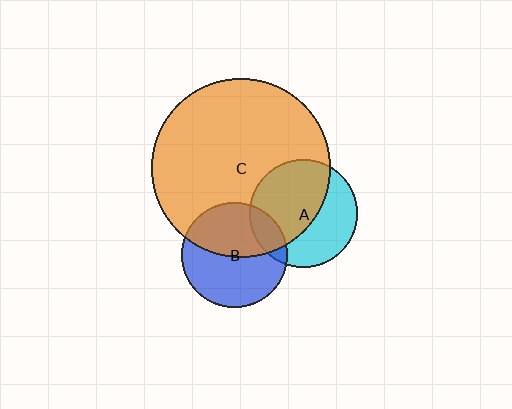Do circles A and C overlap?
Yes.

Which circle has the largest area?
Circle C (orange).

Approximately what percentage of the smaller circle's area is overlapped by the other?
Approximately 55%.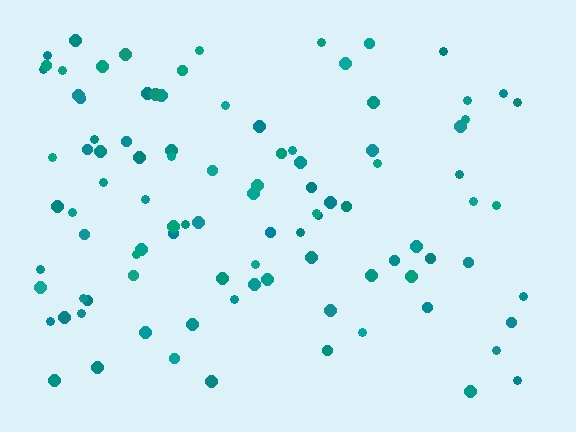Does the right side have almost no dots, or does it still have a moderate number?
Still a moderate number, just noticeably fewer than the left.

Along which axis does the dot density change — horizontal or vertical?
Horizontal.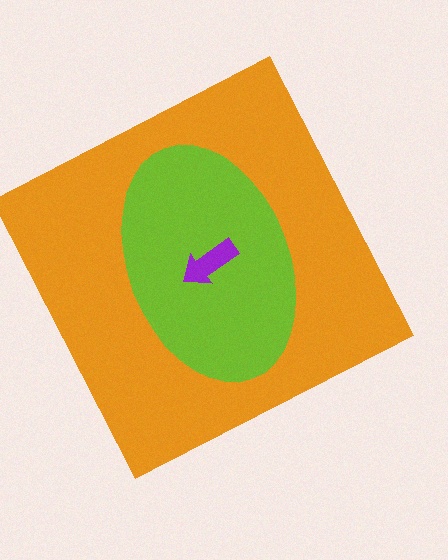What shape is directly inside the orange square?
The lime ellipse.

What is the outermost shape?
The orange square.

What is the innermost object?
The purple arrow.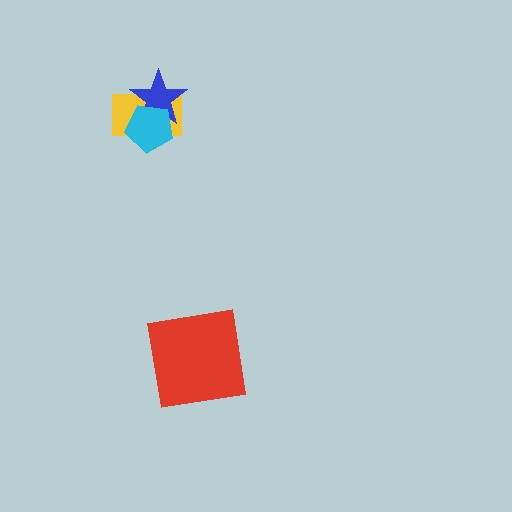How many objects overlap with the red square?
0 objects overlap with the red square.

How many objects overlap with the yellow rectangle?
2 objects overlap with the yellow rectangle.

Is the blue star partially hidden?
Yes, it is partially covered by another shape.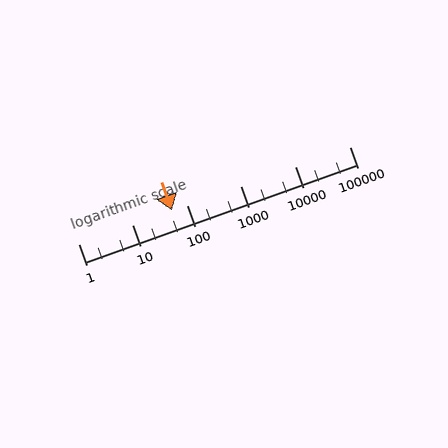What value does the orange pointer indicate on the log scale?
The pointer indicates approximately 54.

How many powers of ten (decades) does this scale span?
The scale spans 5 decades, from 1 to 100000.